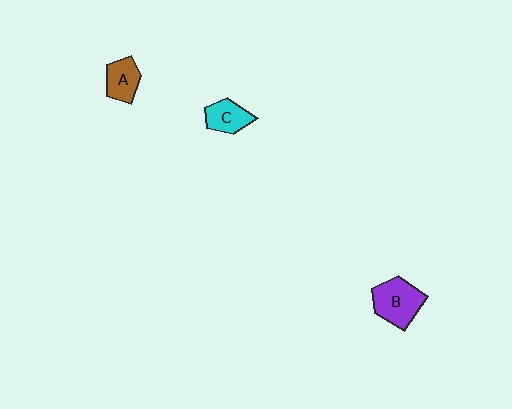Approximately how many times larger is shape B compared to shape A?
Approximately 1.5 times.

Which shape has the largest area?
Shape B (purple).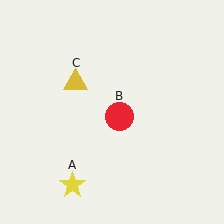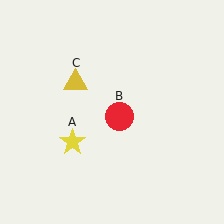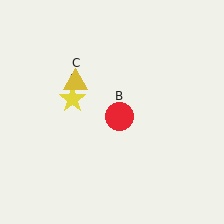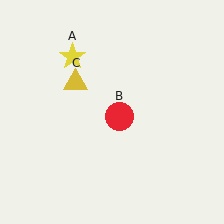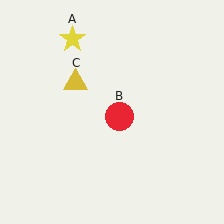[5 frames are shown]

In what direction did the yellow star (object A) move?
The yellow star (object A) moved up.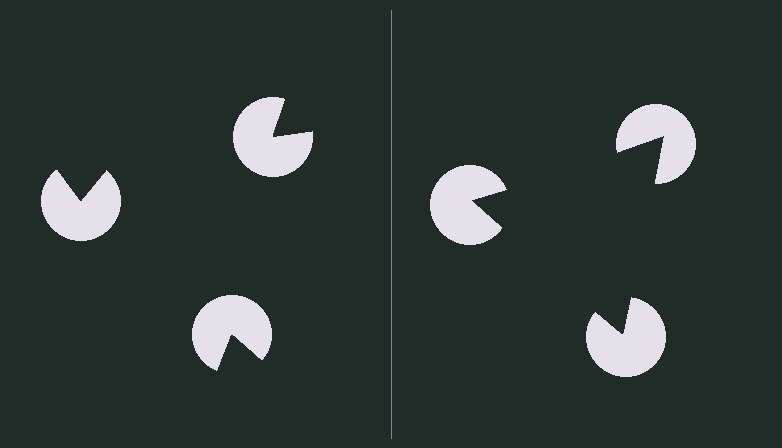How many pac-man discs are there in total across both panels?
6 — 3 on each side.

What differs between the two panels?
The pac-man discs are positioned identically on both sides; only the wedge orientations differ. On the right they align to a triangle; on the left they are misaligned.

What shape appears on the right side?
An illusory triangle.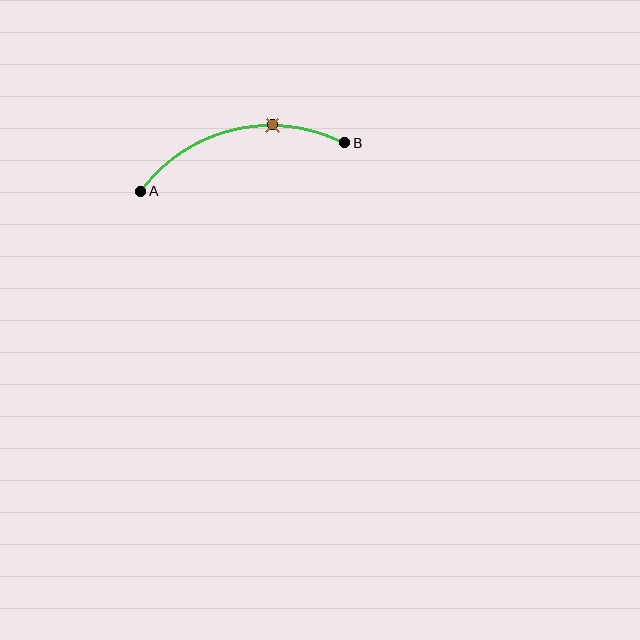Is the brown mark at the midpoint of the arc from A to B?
No. The brown mark lies on the arc but is closer to endpoint B. The arc midpoint would be at the point on the curve equidistant along the arc from both A and B.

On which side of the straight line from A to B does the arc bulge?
The arc bulges above the straight line connecting A and B.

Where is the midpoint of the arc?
The arc midpoint is the point on the curve farthest from the straight line joining A and B. It sits above that line.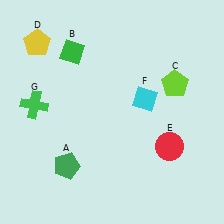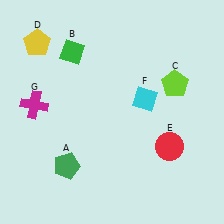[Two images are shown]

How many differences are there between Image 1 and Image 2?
There is 1 difference between the two images.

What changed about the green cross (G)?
In Image 1, G is green. In Image 2, it changed to magenta.